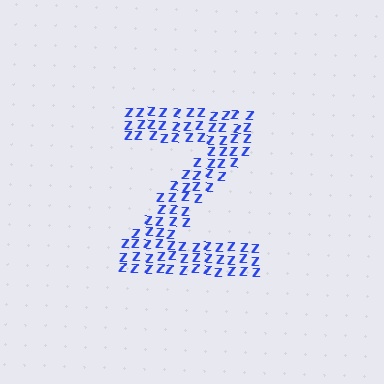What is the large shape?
The large shape is the letter Z.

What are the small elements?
The small elements are letter Z's.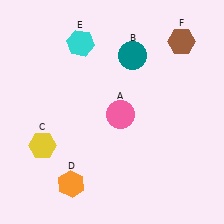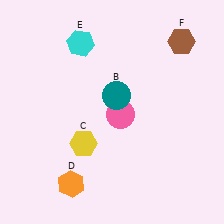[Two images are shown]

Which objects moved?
The objects that moved are: the teal circle (B), the yellow hexagon (C).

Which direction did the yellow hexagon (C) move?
The yellow hexagon (C) moved right.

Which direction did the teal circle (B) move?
The teal circle (B) moved down.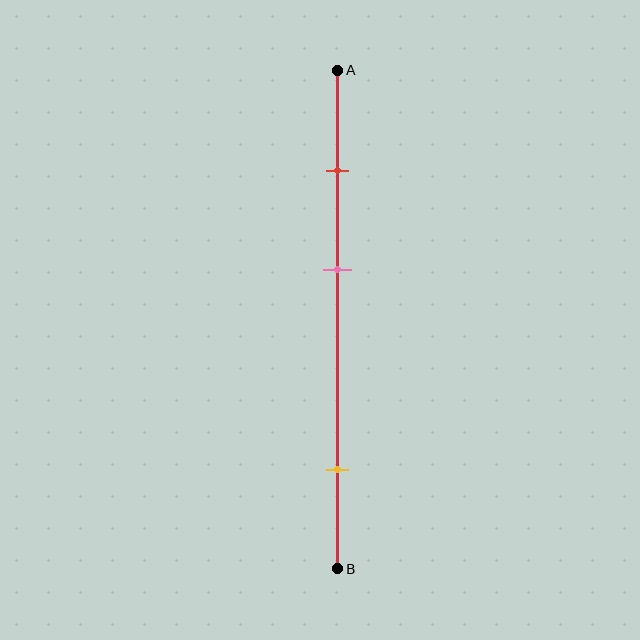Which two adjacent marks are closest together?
The red and pink marks are the closest adjacent pair.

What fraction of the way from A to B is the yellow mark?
The yellow mark is approximately 80% (0.8) of the way from A to B.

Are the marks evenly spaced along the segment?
No, the marks are not evenly spaced.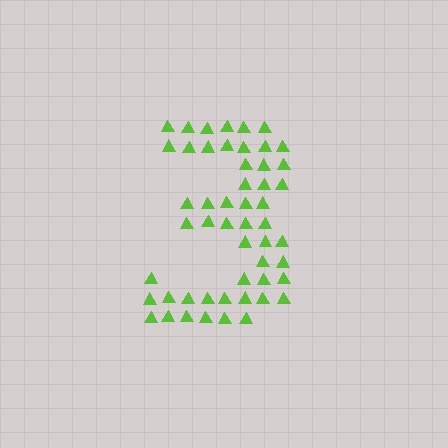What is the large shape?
The large shape is the digit 3.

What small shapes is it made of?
It is made of small triangles.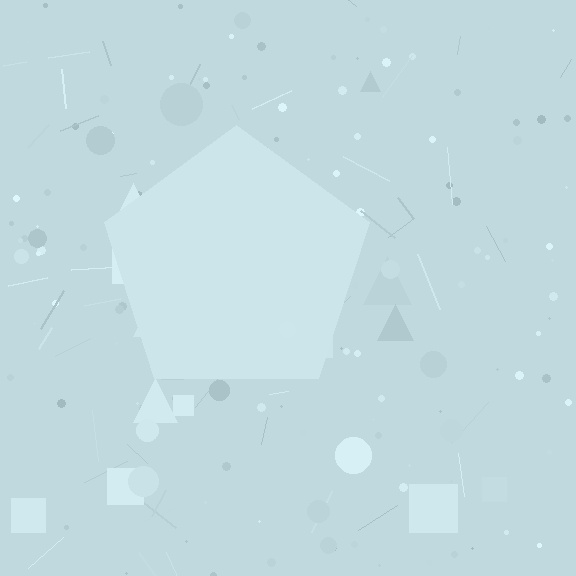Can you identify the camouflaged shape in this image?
The camouflaged shape is a pentagon.